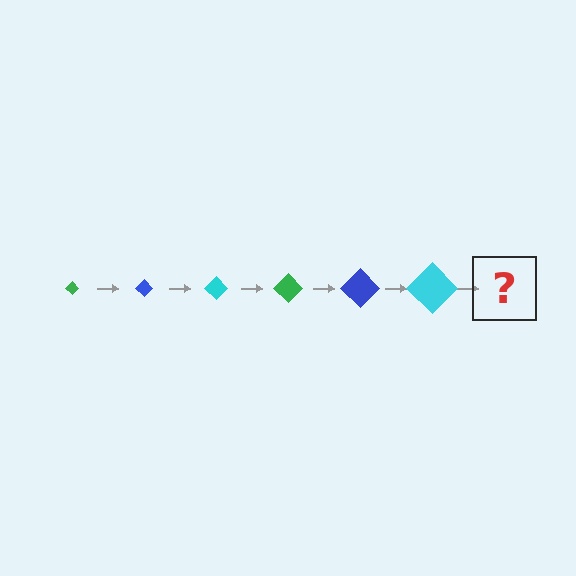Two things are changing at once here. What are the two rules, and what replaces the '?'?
The two rules are that the diamond grows larger each step and the color cycles through green, blue, and cyan. The '?' should be a green diamond, larger than the previous one.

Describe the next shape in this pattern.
It should be a green diamond, larger than the previous one.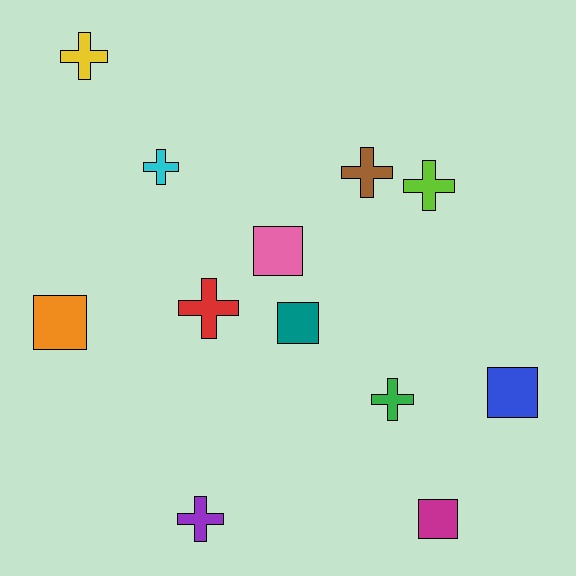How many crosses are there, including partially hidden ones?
There are 7 crosses.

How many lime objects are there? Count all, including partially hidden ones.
There is 1 lime object.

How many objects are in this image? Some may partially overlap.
There are 12 objects.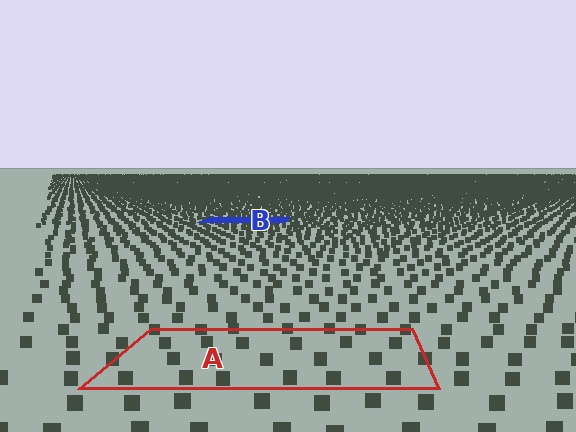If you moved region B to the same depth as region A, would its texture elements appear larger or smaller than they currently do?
They would appear larger. At a closer depth, the same texture elements are projected at a bigger on-screen size.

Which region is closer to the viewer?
Region A is closer. The texture elements there are larger and more spread out.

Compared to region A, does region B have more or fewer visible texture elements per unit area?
Region B has more texture elements per unit area — they are packed more densely because it is farther away.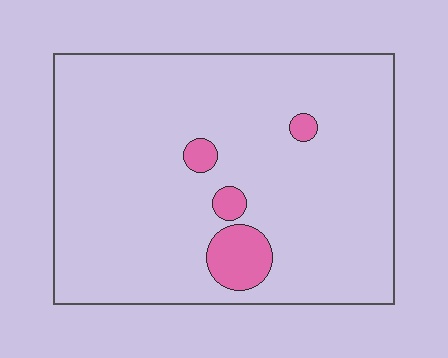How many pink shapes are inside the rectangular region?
4.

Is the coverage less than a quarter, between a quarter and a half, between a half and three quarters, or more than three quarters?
Less than a quarter.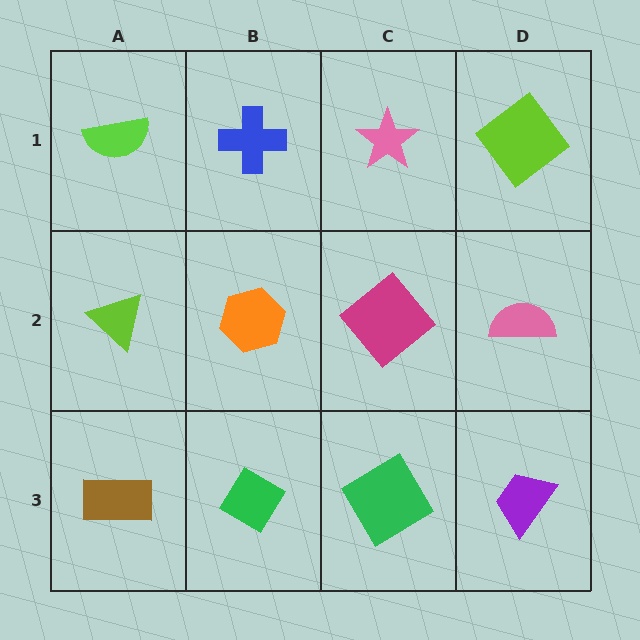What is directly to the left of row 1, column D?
A pink star.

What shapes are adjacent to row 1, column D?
A pink semicircle (row 2, column D), a pink star (row 1, column C).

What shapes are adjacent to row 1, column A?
A lime triangle (row 2, column A), a blue cross (row 1, column B).